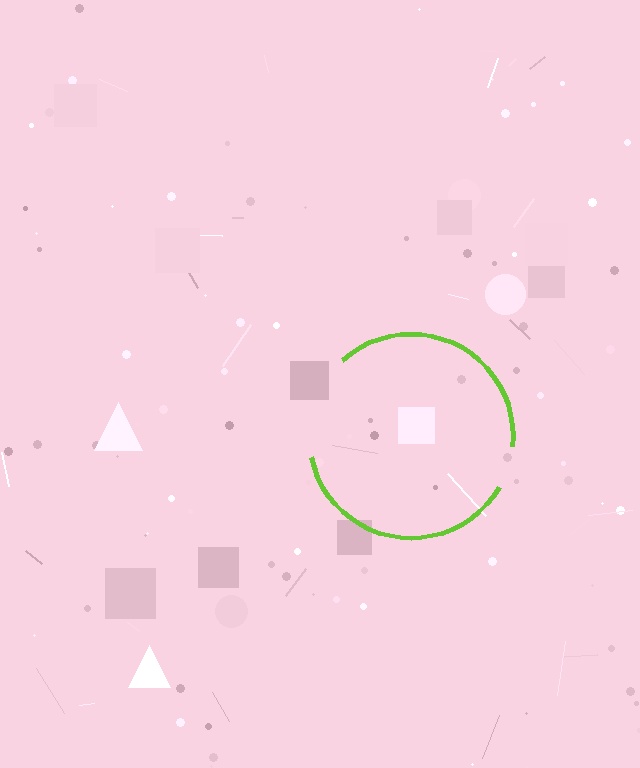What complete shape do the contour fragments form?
The contour fragments form a circle.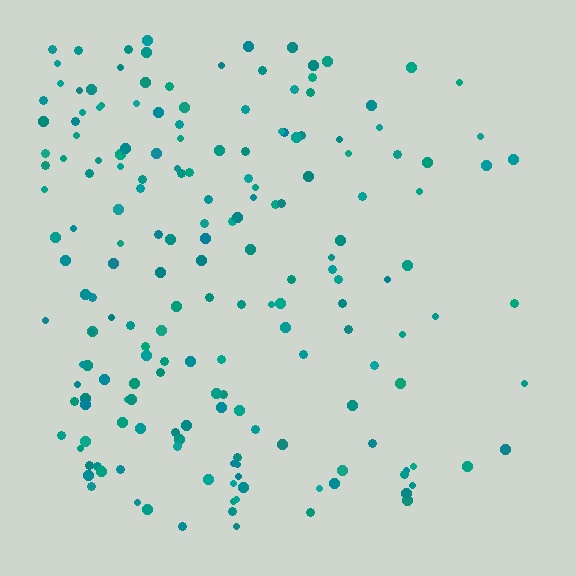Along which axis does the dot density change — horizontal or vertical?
Horizontal.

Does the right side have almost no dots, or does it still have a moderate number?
Still a moderate number, just noticeably fewer than the left.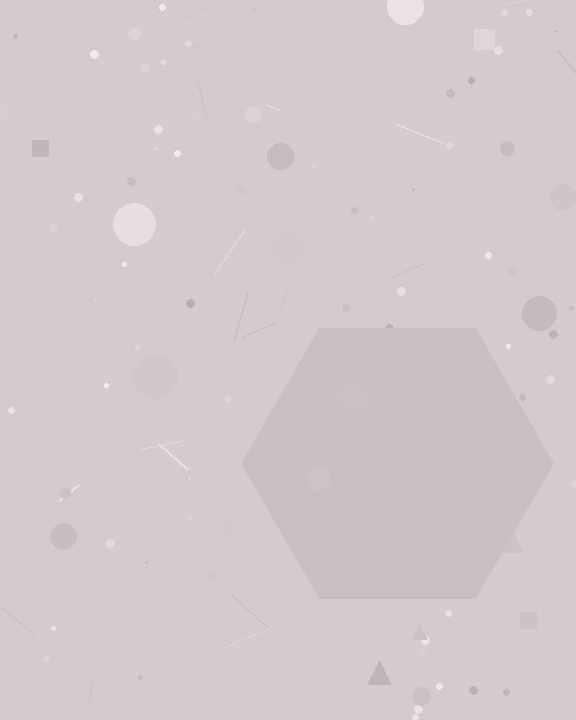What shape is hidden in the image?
A hexagon is hidden in the image.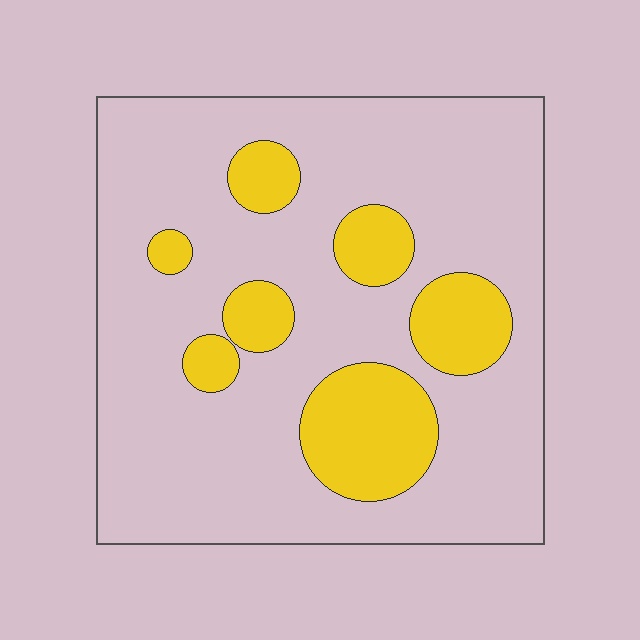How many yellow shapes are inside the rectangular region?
7.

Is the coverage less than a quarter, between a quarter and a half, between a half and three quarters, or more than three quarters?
Less than a quarter.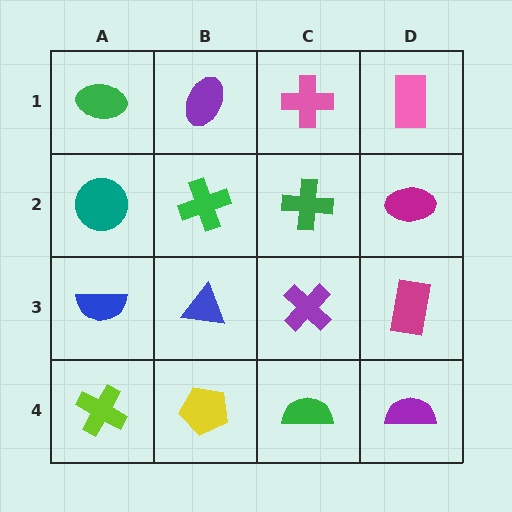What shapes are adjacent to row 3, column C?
A green cross (row 2, column C), a green semicircle (row 4, column C), a blue triangle (row 3, column B), a magenta rectangle (row 3, column D).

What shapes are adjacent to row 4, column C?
A purple cross (row 3, column C), a yellow pentagon (row 4, column B), a purple semicircle (row 4, column D).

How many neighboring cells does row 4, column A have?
2.